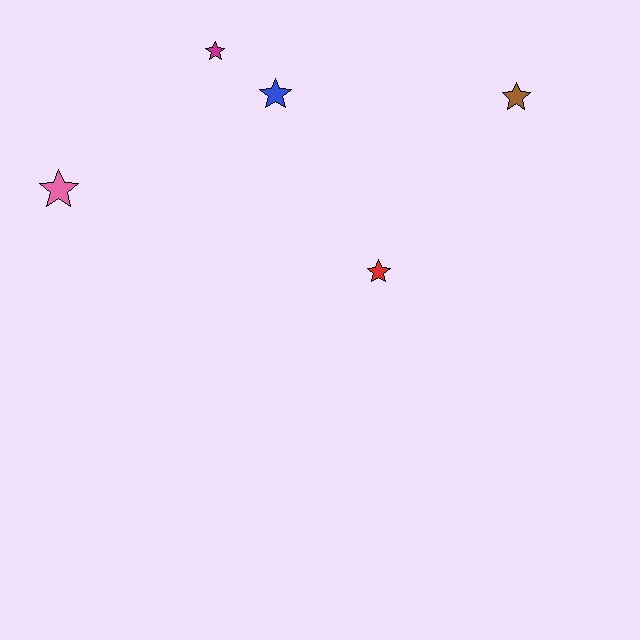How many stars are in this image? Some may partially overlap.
There are 5 stars.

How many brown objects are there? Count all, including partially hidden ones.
There is 1 brown object.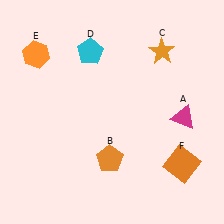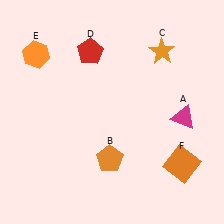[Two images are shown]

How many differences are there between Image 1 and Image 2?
There is 1 difference between the two images.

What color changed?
The pentagon (D) changed from cyan in Image 1 to red in Image 2.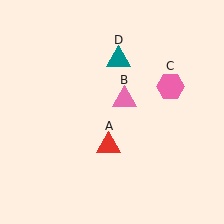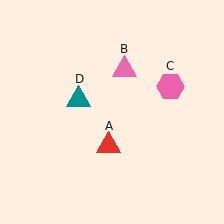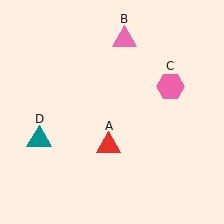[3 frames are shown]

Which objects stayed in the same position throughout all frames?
Red triangle (object A) and pink hexagon (object C) remained stationary.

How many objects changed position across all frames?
2 objects changed position: pink triangle (object B), teal triangle (object D).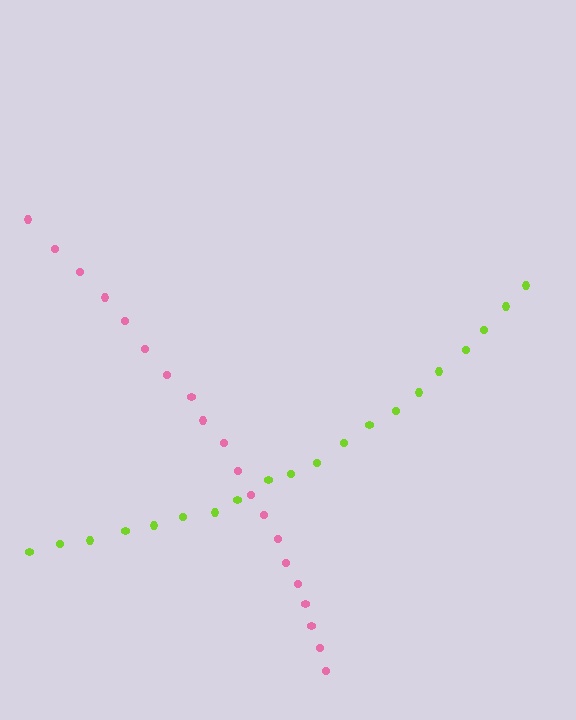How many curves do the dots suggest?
There are 2 distinct paths.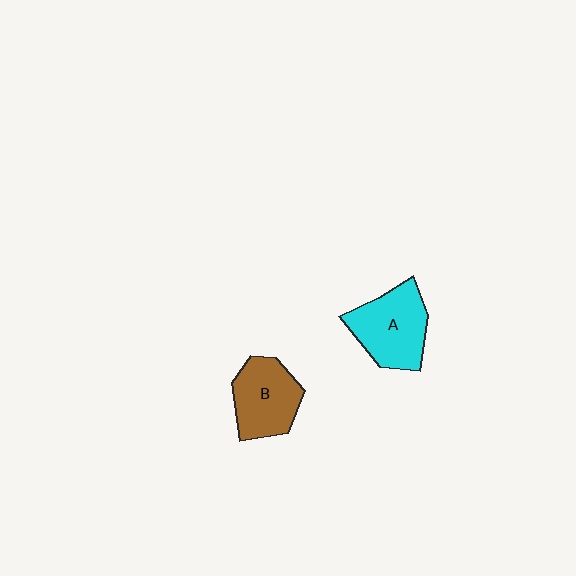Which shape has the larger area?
Shape A (cyan).